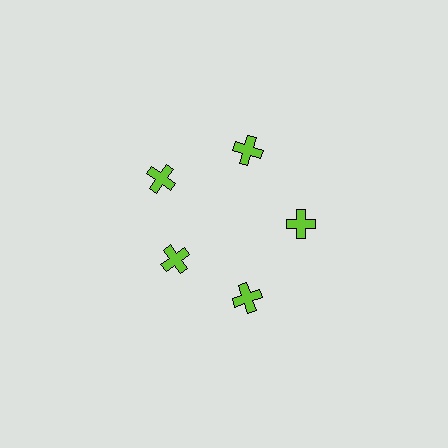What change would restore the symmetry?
The symmetry would be restored by moving it outward, back onto the ring so that all 5 crosses sit at equal angles and equal distance from the center.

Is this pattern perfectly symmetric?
No. The 5 lime crosses are arranged in a ring, but one element near the 8 o'clock position is pulled inward toward the center, breaking the 5-fold rotational symmetry.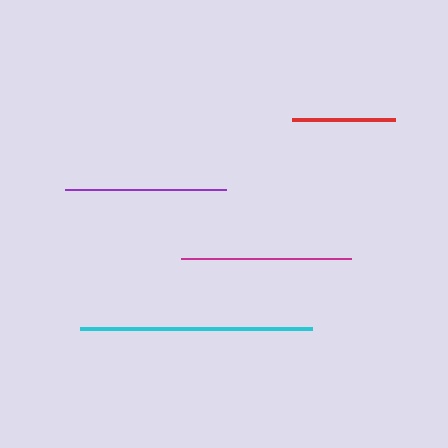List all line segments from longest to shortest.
From longest to shortest: cyan, magenta, purple, red.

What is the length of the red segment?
The red segment is approximately 104 pixels long.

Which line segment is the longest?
The cyan line is the longest at approximately 233 pixels.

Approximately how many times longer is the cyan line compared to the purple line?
The cyan line is approximately 1.4 times the length of the purple line.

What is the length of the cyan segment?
The cyan segment is approximately 233 pixels long.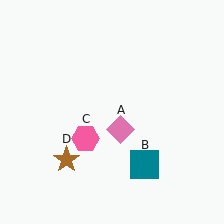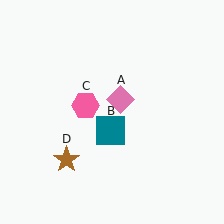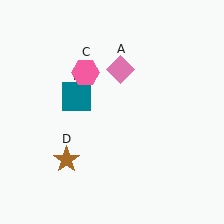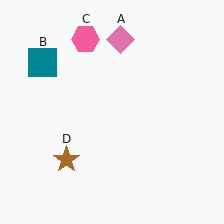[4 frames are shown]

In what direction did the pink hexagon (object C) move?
The pink hexagon (object C) moved up.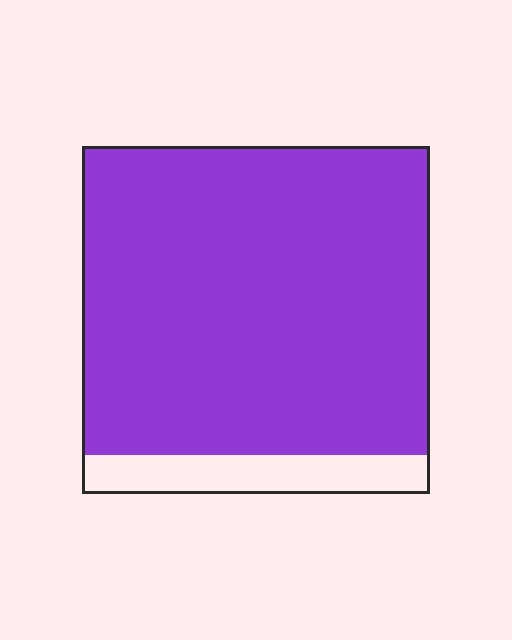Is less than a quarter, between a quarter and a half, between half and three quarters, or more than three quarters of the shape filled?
More than three quarters.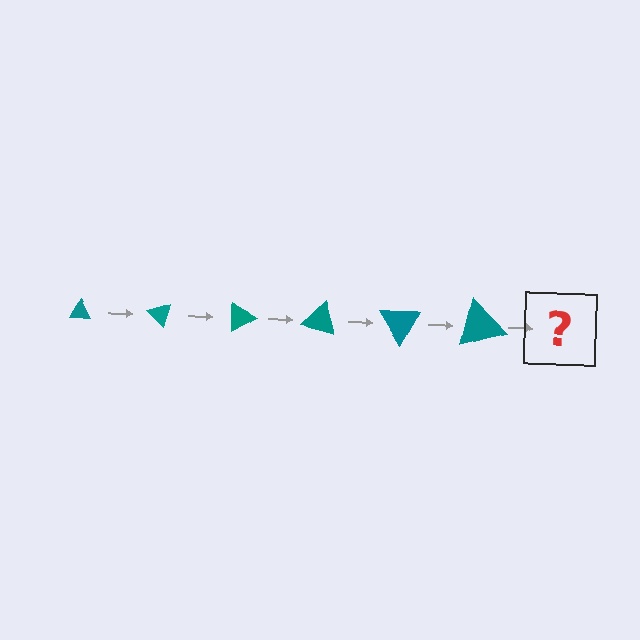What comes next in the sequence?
The next element should be a triangle, larger than the previous one and rotated 270 degrees from the start.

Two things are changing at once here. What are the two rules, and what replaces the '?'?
The two rules are that the triangle grows larger each step and it rotates 45 degrees each step. The '?' should be a triangle, larger than the previous one and rotated 270 degrees from the start.